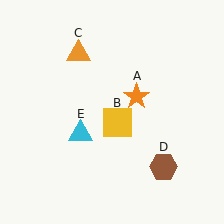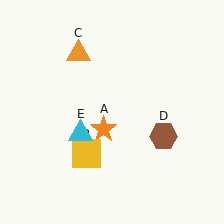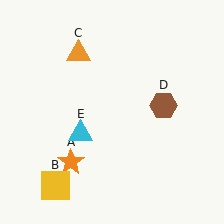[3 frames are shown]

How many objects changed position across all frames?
3 objects changed position: orange star (object A), yellow square (object B), brown hexagon (object D).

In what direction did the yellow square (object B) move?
The yellow square (object B) moved down and to the left.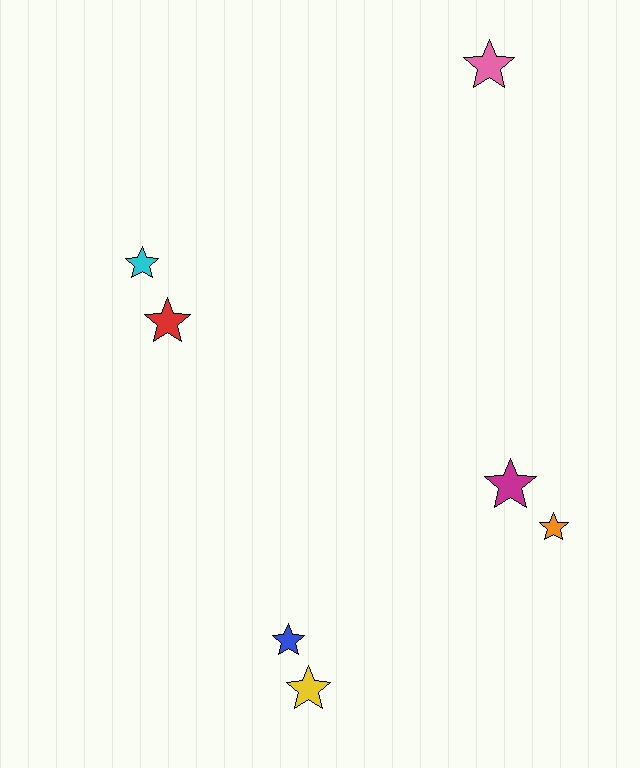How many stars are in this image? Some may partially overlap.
There are 7 stars.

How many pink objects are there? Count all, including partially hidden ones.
There is 1 pink object.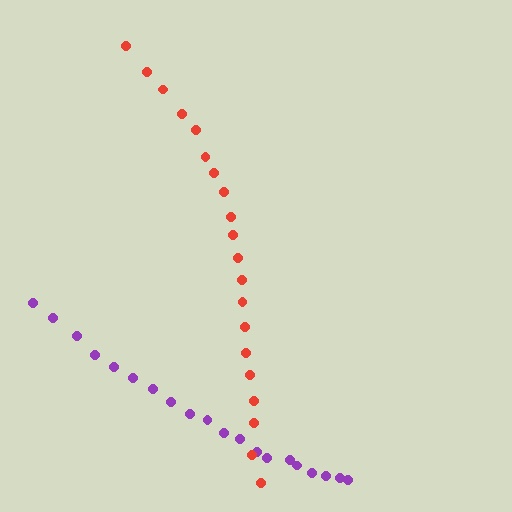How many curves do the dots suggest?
There are 2 distinct paths.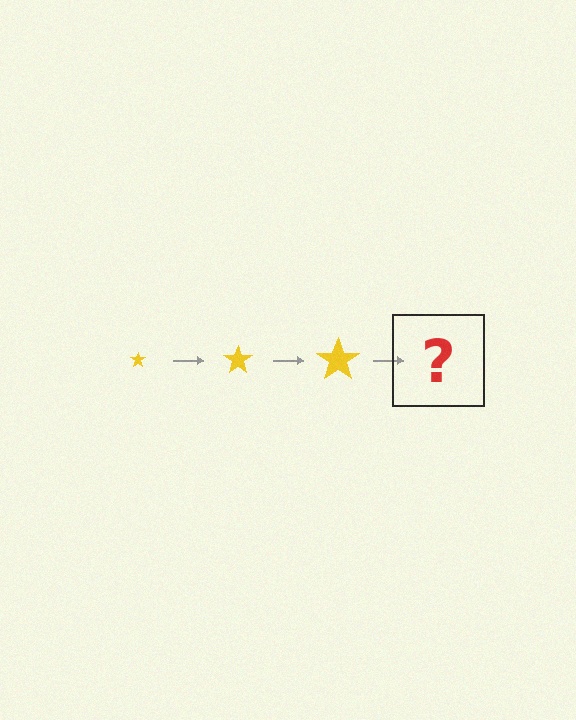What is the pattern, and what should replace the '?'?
The pattern is that the star gets progressively larger each step. The '?' should be a yellow star, larger than the previous one.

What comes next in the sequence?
The next element should be a yellow star, larger than the previous one.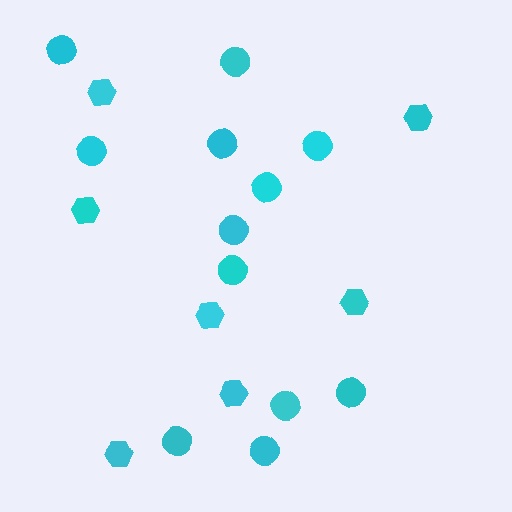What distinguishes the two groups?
There are 2 groups: one group of circles (12) and one group of hexagons (7).